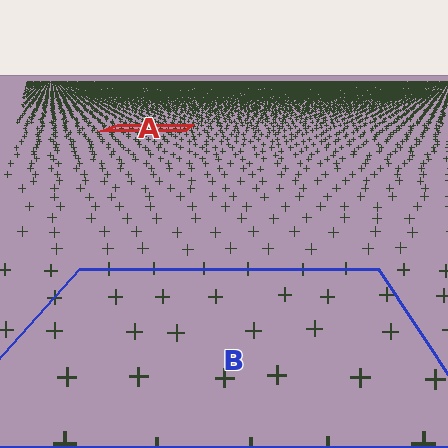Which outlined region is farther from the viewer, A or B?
Region A is farther from the viewer — the texture elements inside it appear smaller and more densely packed.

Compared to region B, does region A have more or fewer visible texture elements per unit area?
Region A has more texture elements per unit area — they are packed more densely because it is farther away.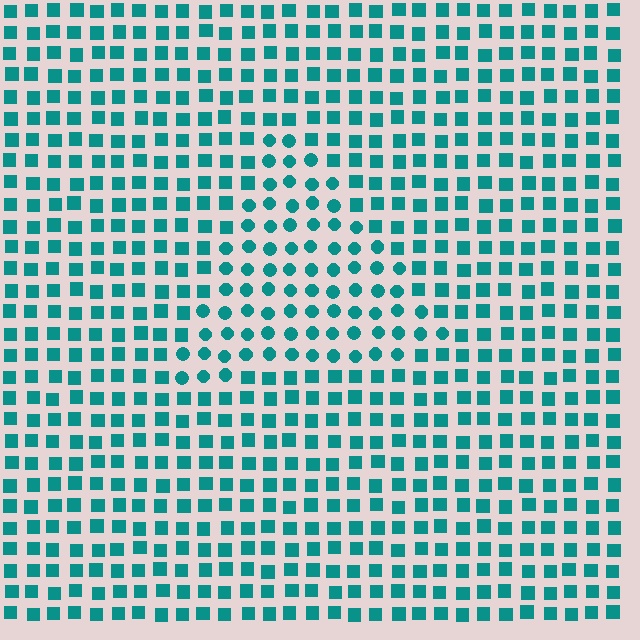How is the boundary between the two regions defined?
The boundary is defined by a change in element shape: circles inside vs. squares outside. All elements share the same color and spacing.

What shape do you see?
I see a triangle.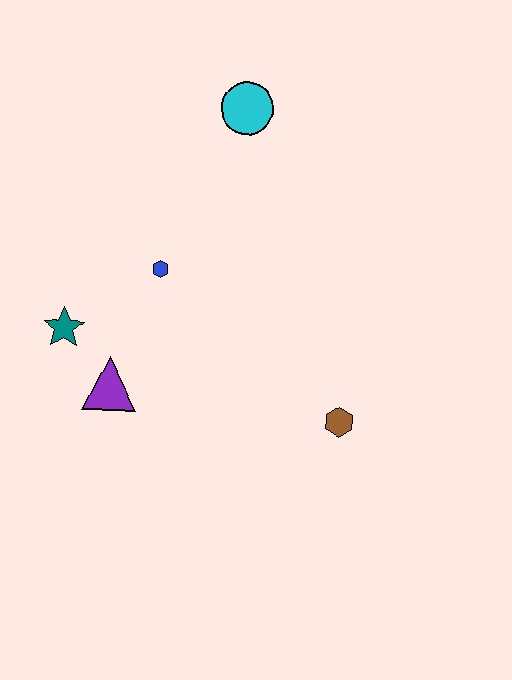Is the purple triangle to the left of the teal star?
No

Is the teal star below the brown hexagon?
No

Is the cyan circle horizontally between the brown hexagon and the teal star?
Yes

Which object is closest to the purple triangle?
The teal star is closest to the purple triangle.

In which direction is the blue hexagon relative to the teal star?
The blue hexagon is to the right of the teal star.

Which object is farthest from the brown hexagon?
The cyan circle is farthest from the brown hexagon.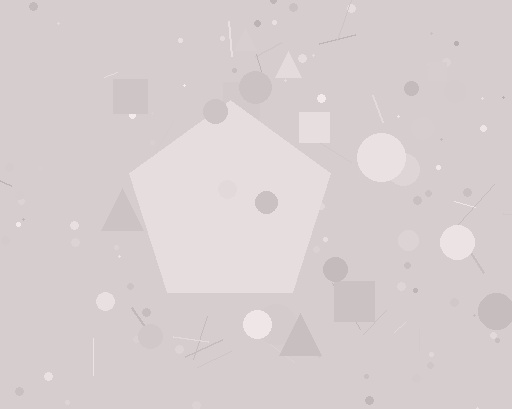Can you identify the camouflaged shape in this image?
The camouflaged shape is a pentagon.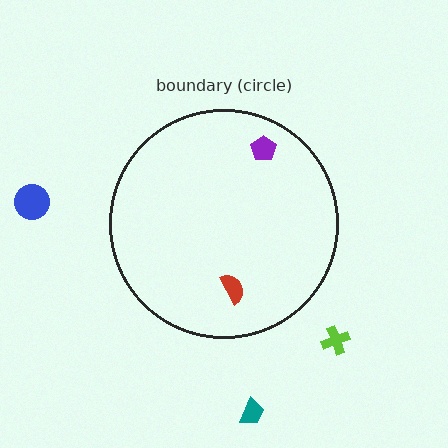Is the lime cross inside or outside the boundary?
Outside.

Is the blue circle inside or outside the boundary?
Outside.